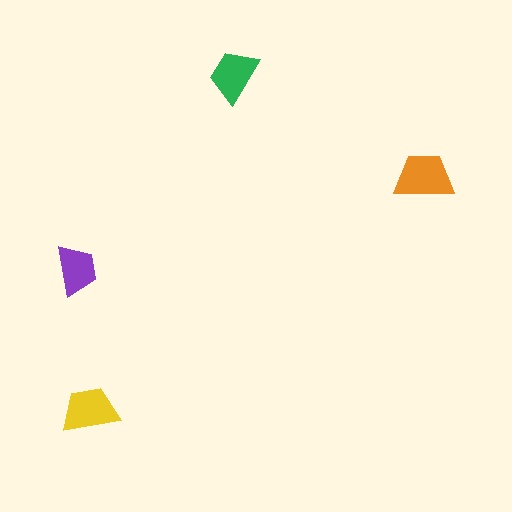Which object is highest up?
The green trapezoid is topmost.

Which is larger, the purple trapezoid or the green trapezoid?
The green one.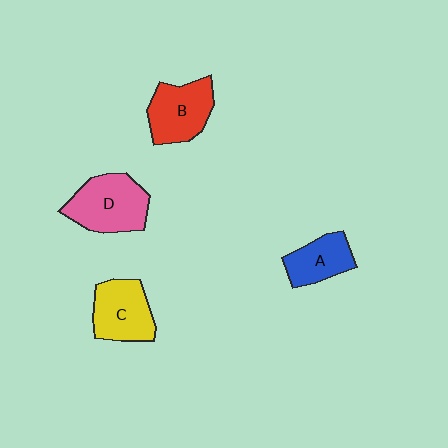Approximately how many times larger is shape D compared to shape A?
Approximately 1.5 times.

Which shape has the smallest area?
Shape A (blue).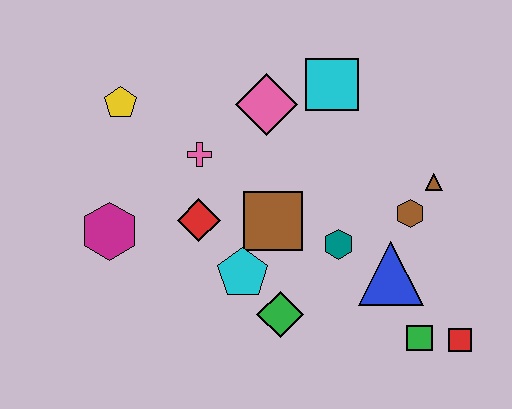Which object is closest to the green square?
The red square is closest to the green square.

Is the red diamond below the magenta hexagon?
No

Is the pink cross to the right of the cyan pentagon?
No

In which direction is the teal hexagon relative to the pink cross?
The teal hexagon is to the right of the pink cross.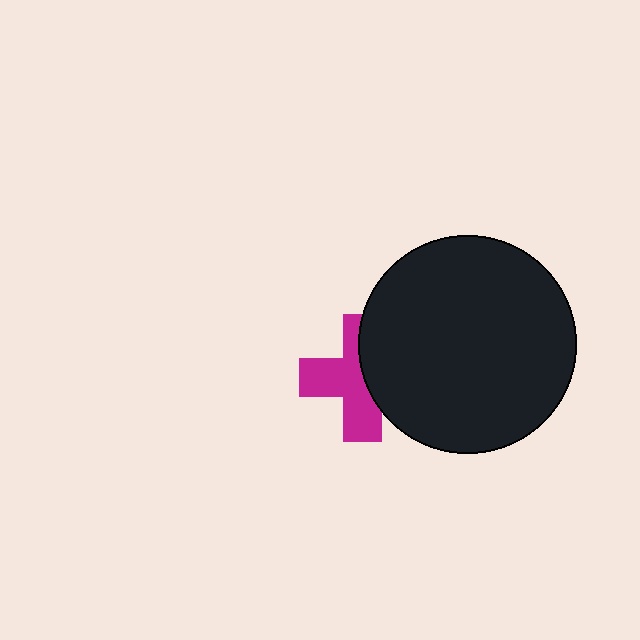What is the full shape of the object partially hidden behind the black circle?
The partially hidden object is a magenta cross.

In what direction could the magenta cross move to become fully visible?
The magenta cross could move left. That would shift it out from behind the black circle entirely.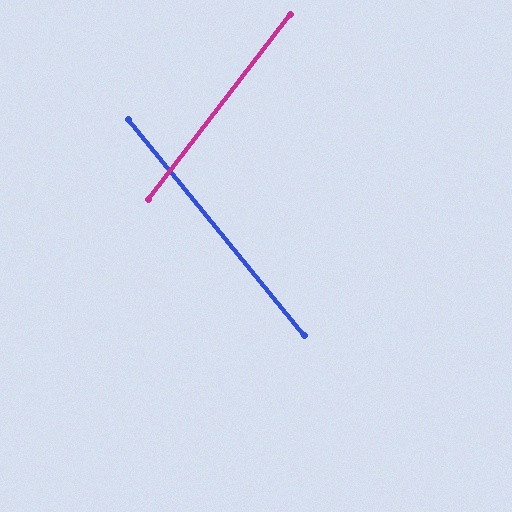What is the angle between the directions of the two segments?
Approximately 76 degrees.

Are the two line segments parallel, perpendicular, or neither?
Neither parallel nor perpendicular — they differ by about 76°.